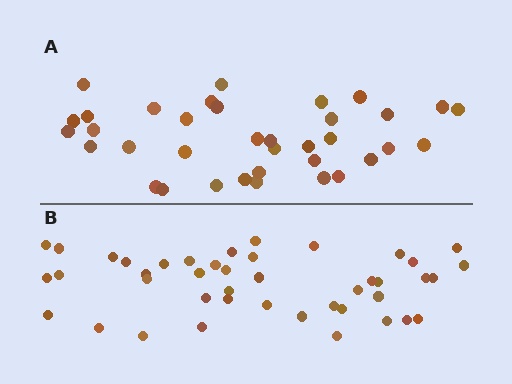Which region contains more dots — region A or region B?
Region B (the bottom region) has more dots.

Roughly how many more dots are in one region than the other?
Region B has roughly 8 or so more dots than region A.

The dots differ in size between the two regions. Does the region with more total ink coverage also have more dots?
No. Region A has more total ink coverage because its dots are larger, but region B actually contains more individual dots. Total area can be misleading — the number of items is what matters here.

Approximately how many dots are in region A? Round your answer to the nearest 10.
About 40 dots. (The exact count is 36, which rounds to 40.)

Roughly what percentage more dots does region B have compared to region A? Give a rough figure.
About 20% more.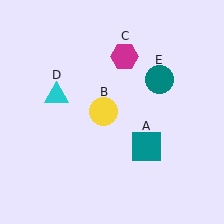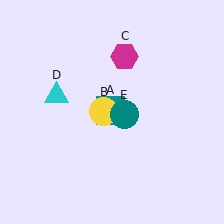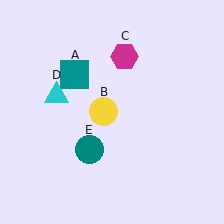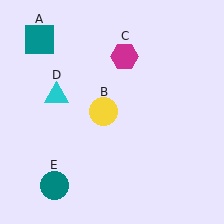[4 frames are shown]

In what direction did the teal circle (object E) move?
The teal circle (object E) moved down and to the left.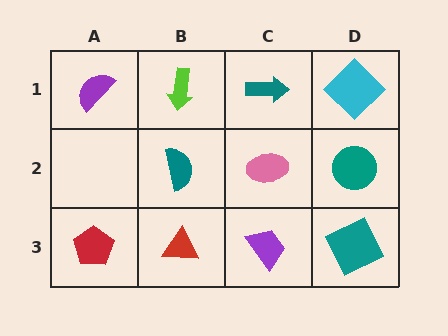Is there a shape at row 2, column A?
No, that cell is empty.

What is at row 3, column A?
A red pentagon.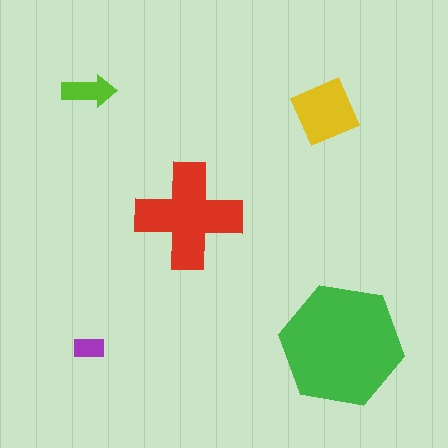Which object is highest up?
The lime arrow is topmost.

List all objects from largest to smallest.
The green hexagon, the red cross, the yellow square, the lime arrow, the purple rectangle.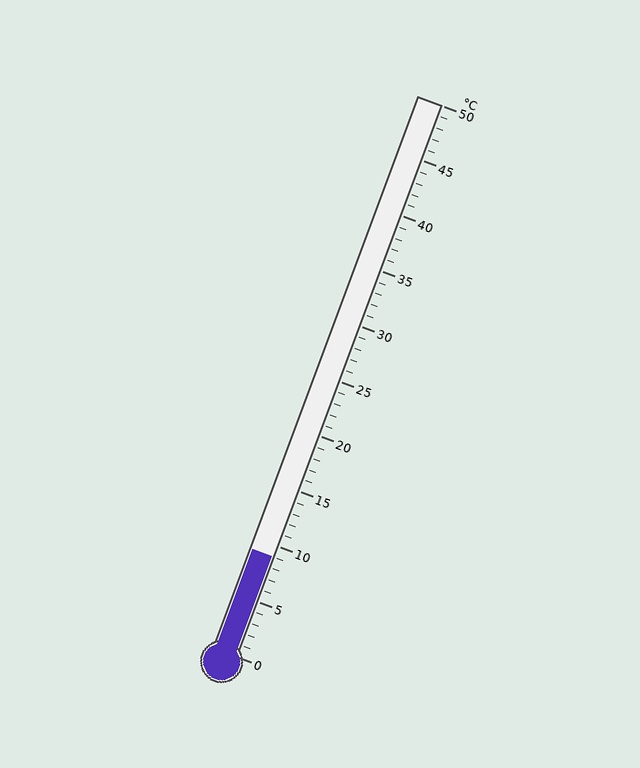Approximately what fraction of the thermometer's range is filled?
The thermometer is filled to approximately 20% of its range.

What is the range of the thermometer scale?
The thermometer scale ranges from 0°C to 50°C.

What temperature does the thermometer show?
The thermometer shows approximately 9°C.